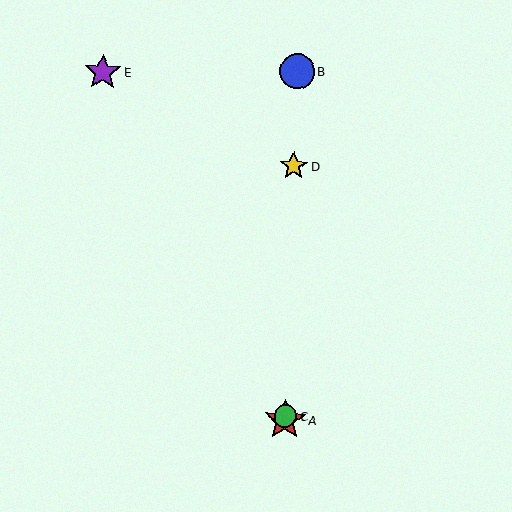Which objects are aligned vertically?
Objects A, B, C, D are aligned vertically.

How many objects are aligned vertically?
4 objects (A, B, C, D) are aligned vertically.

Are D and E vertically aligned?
No, D is at x≈294 and E is at x≈103.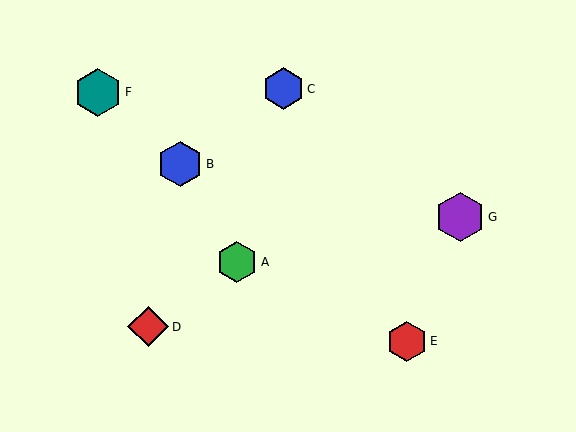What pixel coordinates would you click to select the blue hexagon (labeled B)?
Click at (180, 164) to select the blue hexagon B.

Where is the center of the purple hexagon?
The center of the purple hexagon is at (460, 217).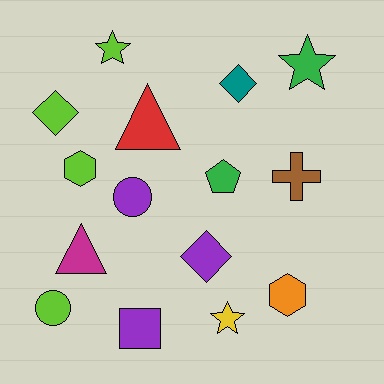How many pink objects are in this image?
There are no pink objects.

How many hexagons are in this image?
There are 2 hexagons.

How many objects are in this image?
There are 15 objects.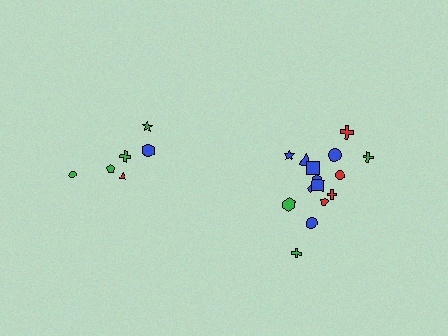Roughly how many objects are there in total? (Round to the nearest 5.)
Roughly 20 objects in total.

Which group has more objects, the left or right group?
The right group.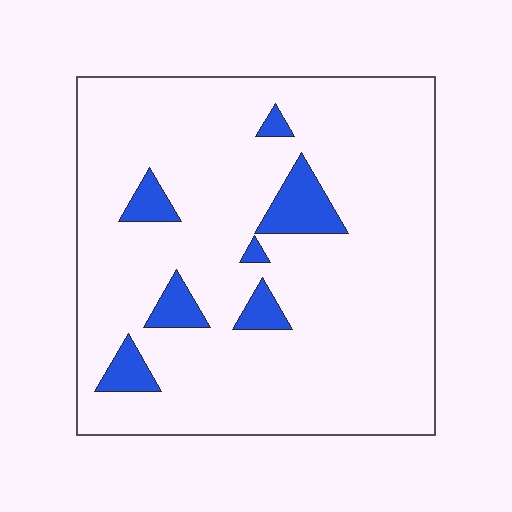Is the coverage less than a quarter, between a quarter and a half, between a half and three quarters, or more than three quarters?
Less than a quarter.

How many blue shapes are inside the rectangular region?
7.